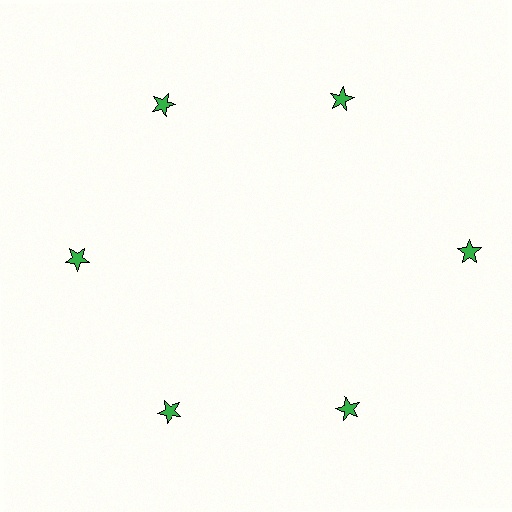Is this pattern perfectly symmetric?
No. The 6 green stars are arranged in a ring, but one element near the 3 o'clock position is pushed outward from the center, breaking the 6-fold rotational symmetry.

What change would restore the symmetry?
The symmetry would be restored by moving it inward, back onto the ring so that all 6 stars sit at equal angles and equal distance from the center.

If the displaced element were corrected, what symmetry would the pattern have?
It would have 6-fold rotational symmetry — the pattern would map onto itself every 60 degrees.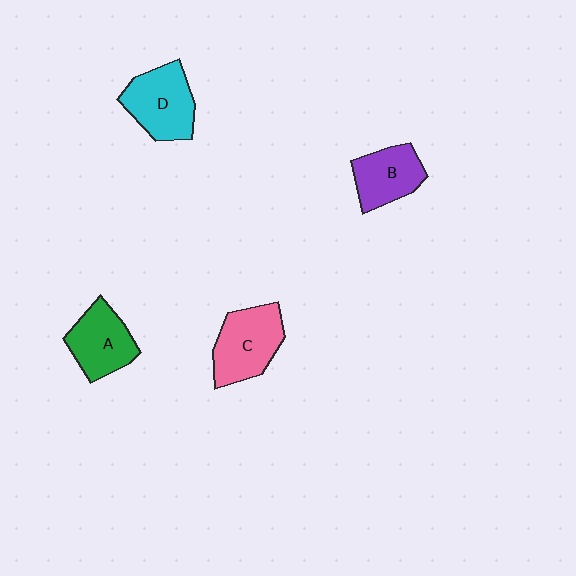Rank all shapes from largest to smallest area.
From largest to smallest: C (pink), D (cyan), A (green), B (purple).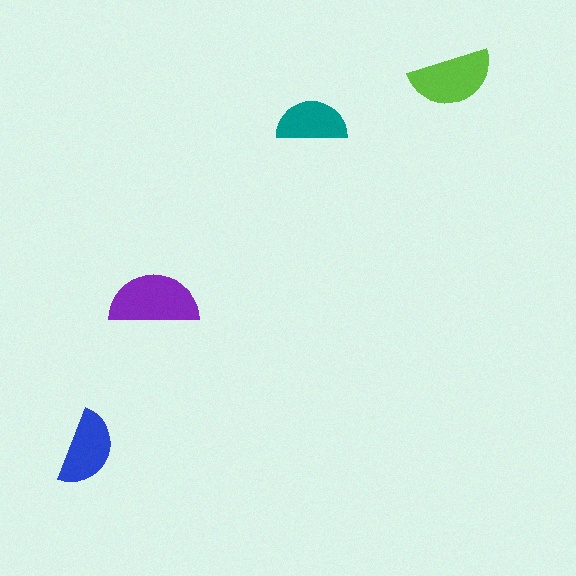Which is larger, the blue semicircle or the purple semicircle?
The purple one.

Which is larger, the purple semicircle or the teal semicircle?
The purple one.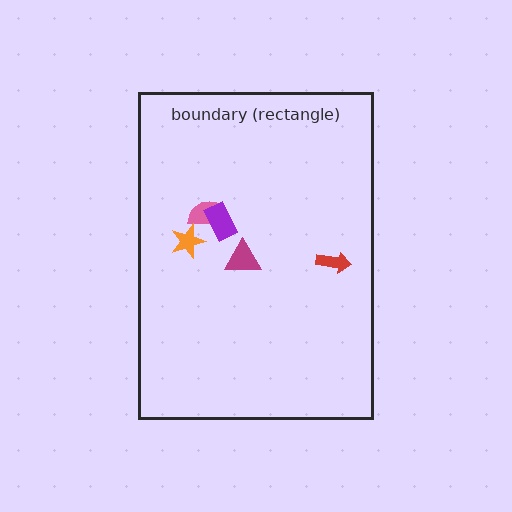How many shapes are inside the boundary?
5 inside, 0 outside.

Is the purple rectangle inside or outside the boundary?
Inside.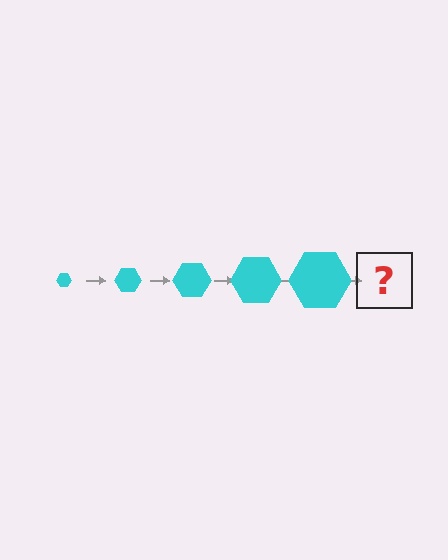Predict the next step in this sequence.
The next step is a cyan hexagon, larger than the previous one.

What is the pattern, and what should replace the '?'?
The pattern is that the hexagon gets progressively larger each step. The '?' should be a cyan hexagon, larger than the previous one.